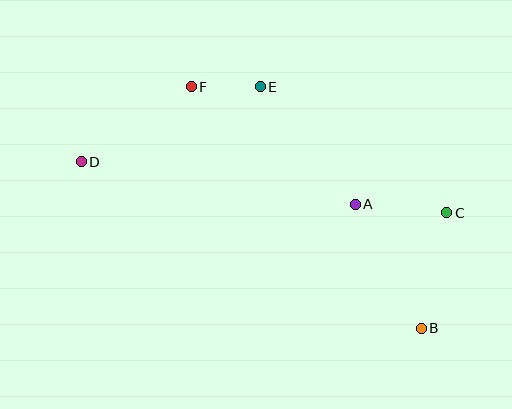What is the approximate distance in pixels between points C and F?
The distance between C and F is approximately 285 pixels.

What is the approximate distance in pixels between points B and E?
The distance between B and E is approximately 290 pixels.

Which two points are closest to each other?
Points E and F are closest to each other.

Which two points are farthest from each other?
Points B and D are farthest from each other.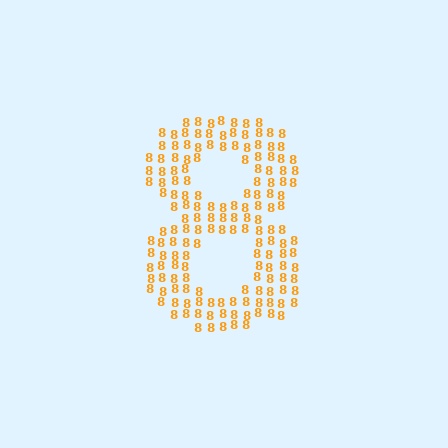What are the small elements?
The small elements are digit 8's.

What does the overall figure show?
The overall figure shows the digit 8.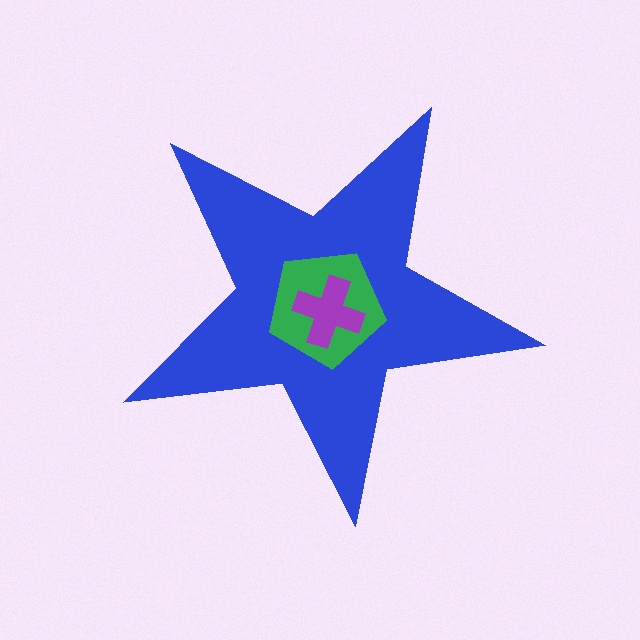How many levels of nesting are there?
3.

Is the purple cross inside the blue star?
Yes.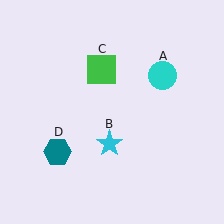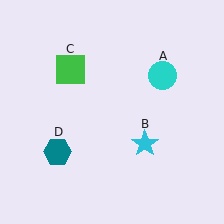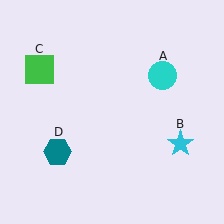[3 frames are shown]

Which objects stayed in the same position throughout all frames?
Cyan circle (object A) and teal hexagon (object D) remained stationary.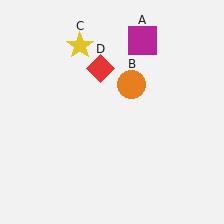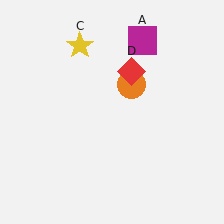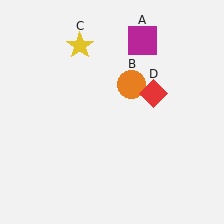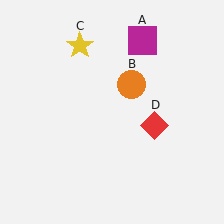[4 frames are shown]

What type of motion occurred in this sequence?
The red diamond (object D) rotated clockwise around the center of the scene.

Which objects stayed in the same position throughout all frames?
Magenta square (object A) and orange circle (object B) and yellow star (object C) remained stationary.